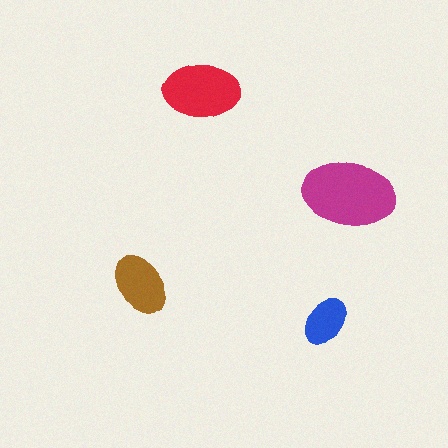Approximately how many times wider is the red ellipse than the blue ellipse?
About 1.5 times wider.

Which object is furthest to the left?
The brown ellipse is leftmost.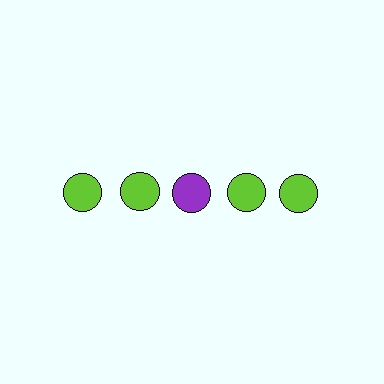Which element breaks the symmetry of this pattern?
The purple circle in the top row, center column breaks the symmetry. All other shapes are lime circles.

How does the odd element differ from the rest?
It has a different color: purple instead of lime.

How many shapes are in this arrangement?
There are 5 shapes arranged in a grid pattern.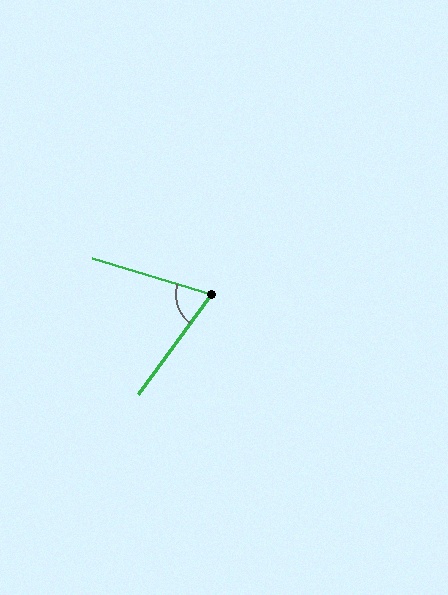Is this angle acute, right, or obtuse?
It is acute.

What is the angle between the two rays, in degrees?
Approximately 71 degrees.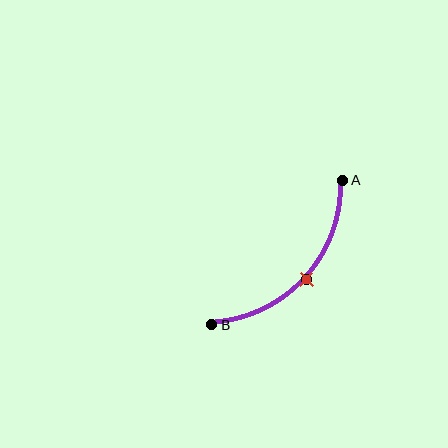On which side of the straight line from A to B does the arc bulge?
The arc bulges below and to the right of the straight line connecting A and B.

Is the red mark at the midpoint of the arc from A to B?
Yes. The red mark lies on the arc at equal arc-length from both A and B — it is the arc midpoint.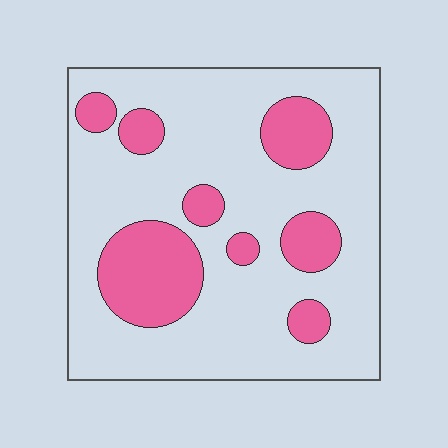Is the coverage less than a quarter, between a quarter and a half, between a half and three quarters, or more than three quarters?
Less than a quarter.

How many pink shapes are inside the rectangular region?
8.